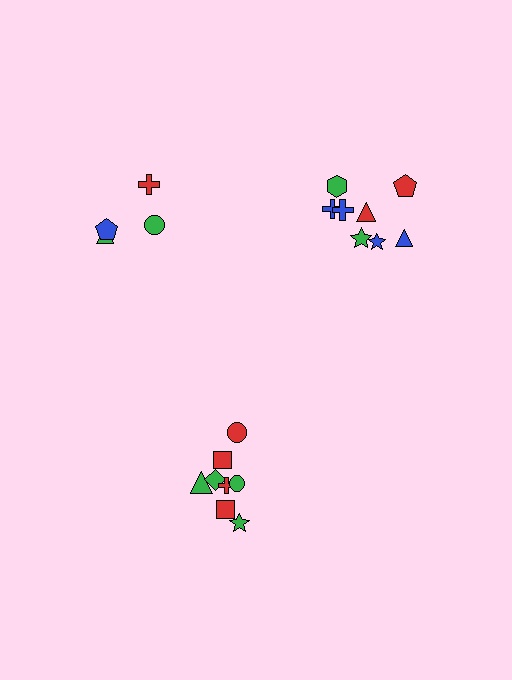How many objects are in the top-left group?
There are 4 objects.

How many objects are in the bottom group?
There are 8 objects.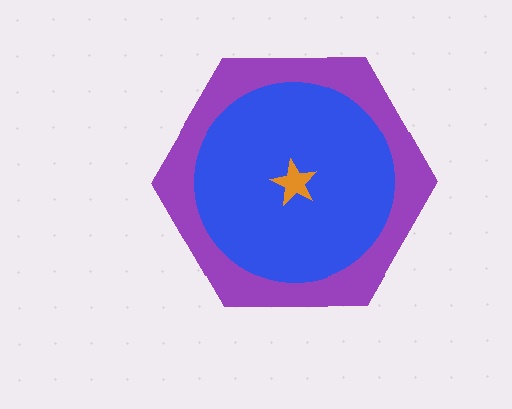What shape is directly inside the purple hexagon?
The blue circle.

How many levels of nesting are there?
3.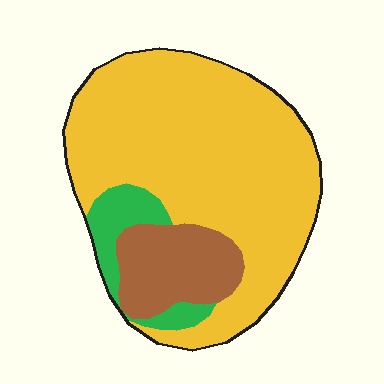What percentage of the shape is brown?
Brown covers roughly 15% of the shape.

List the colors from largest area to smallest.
From largest to smallest: yellow, brown, green.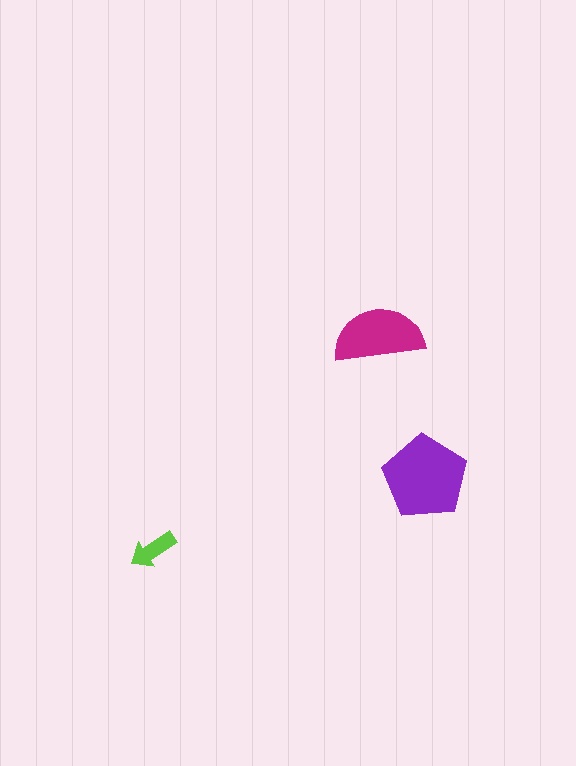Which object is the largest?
The purple pentagon.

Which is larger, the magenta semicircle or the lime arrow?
The magenta semicircle.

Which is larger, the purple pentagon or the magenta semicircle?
The purple pentagon.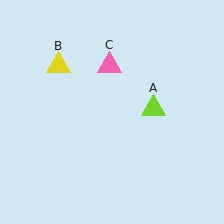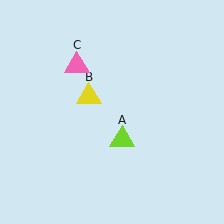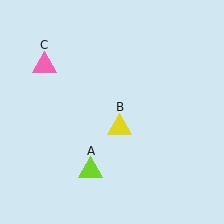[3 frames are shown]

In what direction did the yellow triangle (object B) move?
The yellow triangle (object B) moved down and to the right.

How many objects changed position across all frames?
3 objects changed position: lime triangle (object A), yellow triangle (object B), pink triangle (object C).